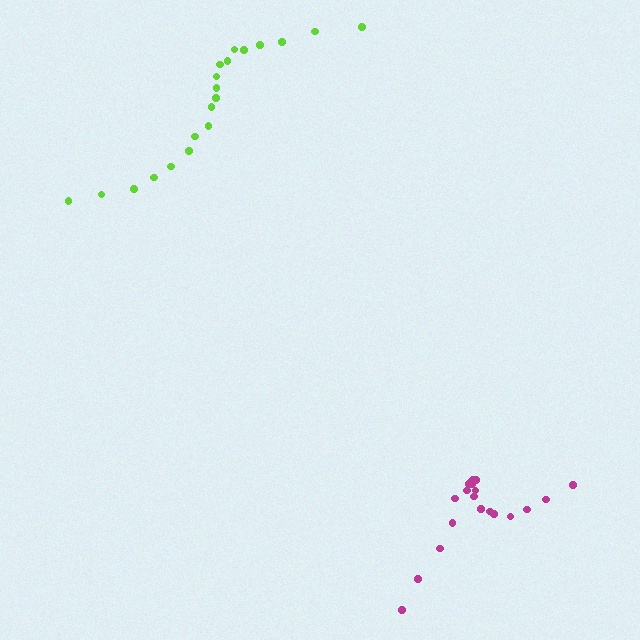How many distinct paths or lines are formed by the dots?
There are 2 distinct paths.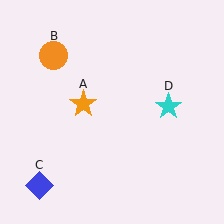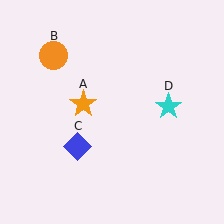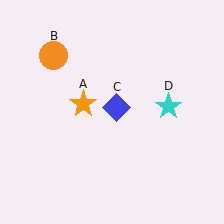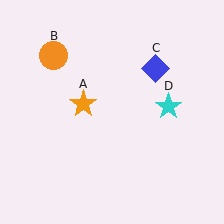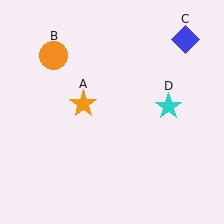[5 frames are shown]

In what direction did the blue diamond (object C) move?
The blue diamond (object C) moved up and to the right.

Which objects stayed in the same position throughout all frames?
Orange star (object A) and orange circle (object B) and cyan star (object D) remained stationary.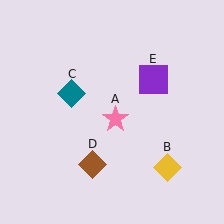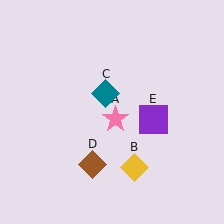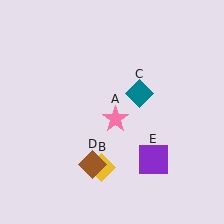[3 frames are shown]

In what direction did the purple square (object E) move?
The purple square (object E) moved down.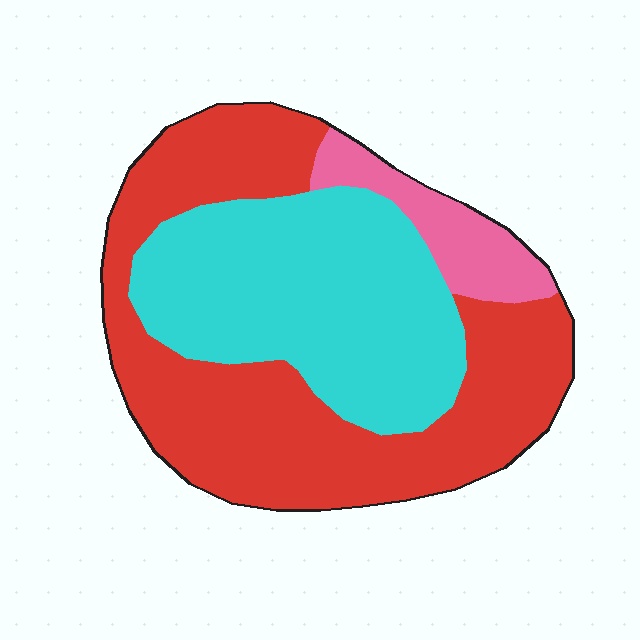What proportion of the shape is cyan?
Cyan covers roughly 40% of the shape.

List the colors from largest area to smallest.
From largest to smallest: red, cyan, pink.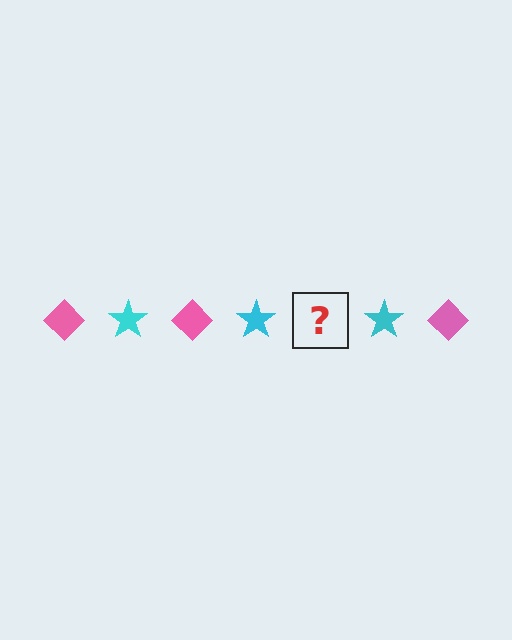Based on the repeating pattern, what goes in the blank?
The blank should be a pink diamond.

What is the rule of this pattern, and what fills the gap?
The rule is that the pattern alternates between pink diamond and cyan star. The gap should be filled with a pink diamond.